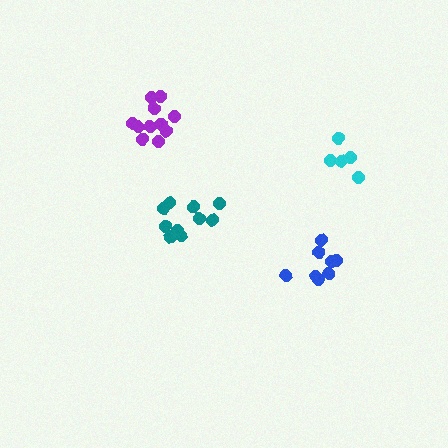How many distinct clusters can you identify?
There are 4 distinct clusters.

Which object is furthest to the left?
The purple cluster is leftmost.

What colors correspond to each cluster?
The clusters are colored: blue, cyan, purple, teal.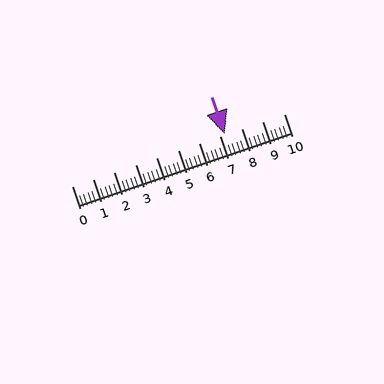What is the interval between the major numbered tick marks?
The major tick marks are spaced 1 units apart.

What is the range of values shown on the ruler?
The ruler shows values from 0 to 10.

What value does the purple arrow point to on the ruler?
The purple arrow points to approximately 7.2.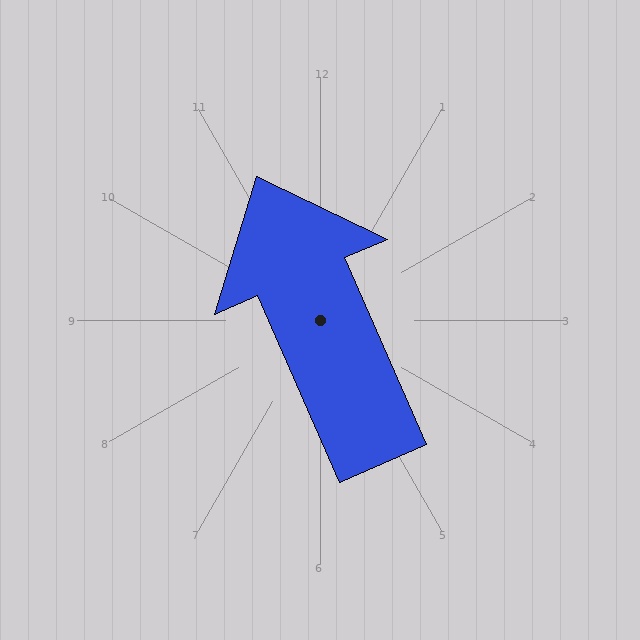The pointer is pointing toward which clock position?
Roughly 11 o'clock.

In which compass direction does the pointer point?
Northwest.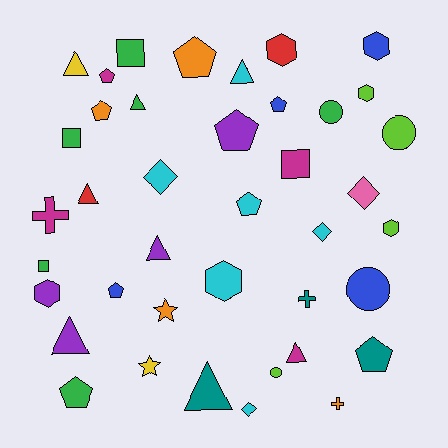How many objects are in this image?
There are 40 objects.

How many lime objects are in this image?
There are 4 lime objects.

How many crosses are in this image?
There are 3 crosses.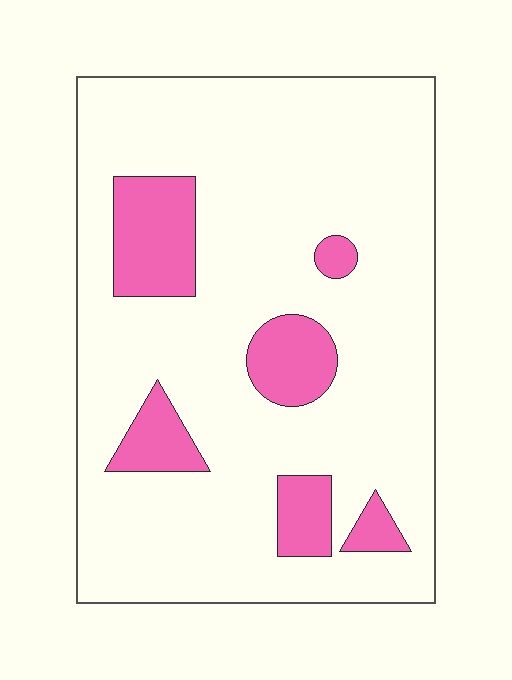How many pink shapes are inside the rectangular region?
6.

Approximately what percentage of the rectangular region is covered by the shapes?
Approximately 15%.